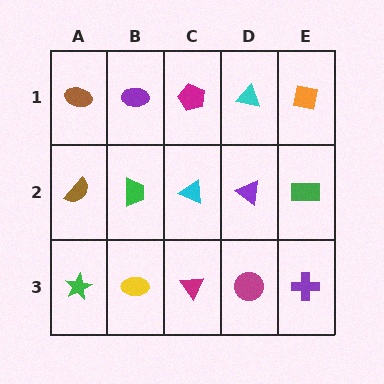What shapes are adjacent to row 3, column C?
A cyan triangle (row 2, column C), a yellow ellipse (row 3, column B), a magenta circle (row 3, column D).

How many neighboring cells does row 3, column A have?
2.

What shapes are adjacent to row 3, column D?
A purple triangle (row 2, column D), a magenta triangle (row 3, column C), a purple cross (row 3, column E).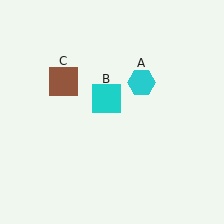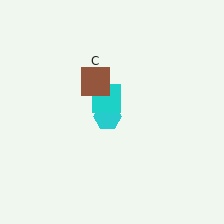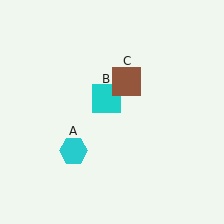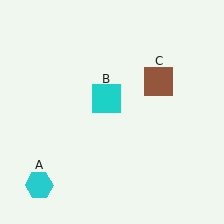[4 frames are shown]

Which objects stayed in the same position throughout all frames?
Cyan square (object B) remained stationary.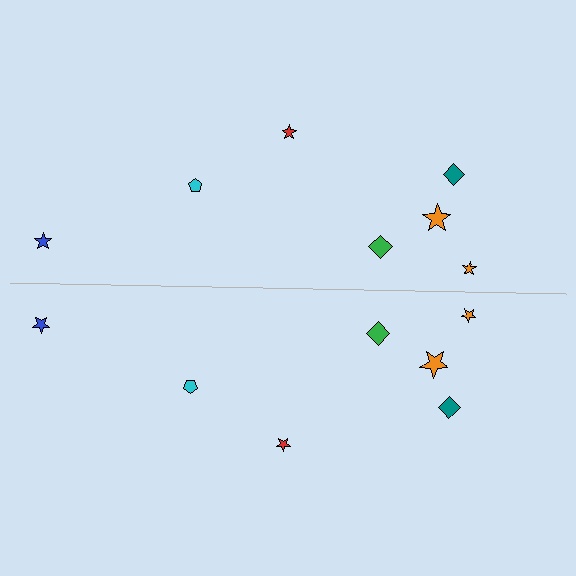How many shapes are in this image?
There are 14 shapes in this image.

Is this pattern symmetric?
Yes, this pattern has bilateral (reflection) symmetry.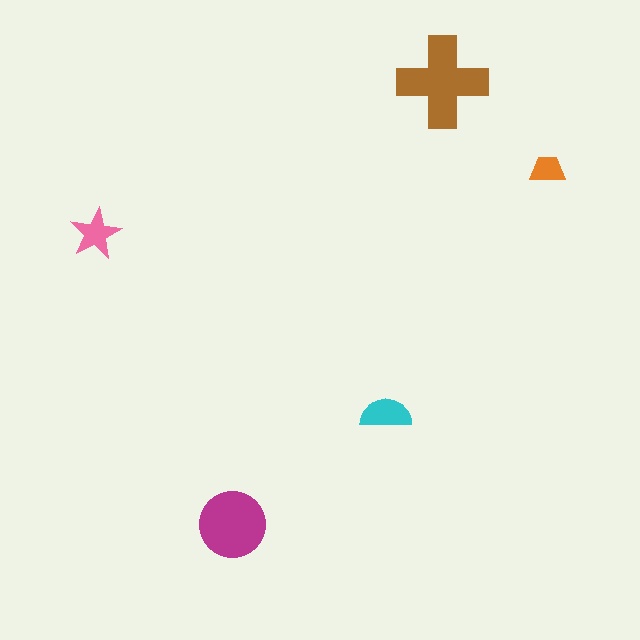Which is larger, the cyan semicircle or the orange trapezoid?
The cyan semicircle.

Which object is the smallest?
The orange trapezoid.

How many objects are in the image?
There are 5 objects in the image.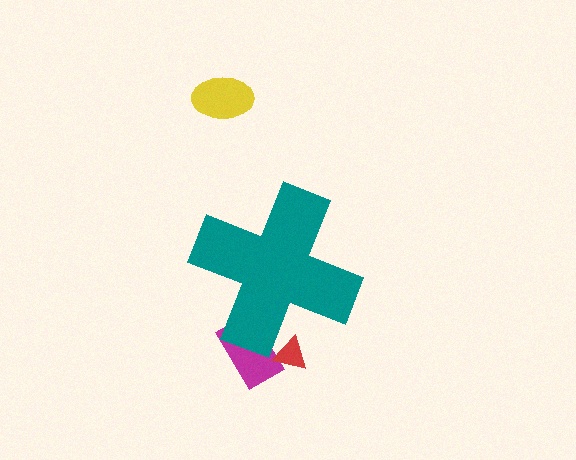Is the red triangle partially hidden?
Yes, the red triangle is partially hidden behind the teal cross.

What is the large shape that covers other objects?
A teal cross.